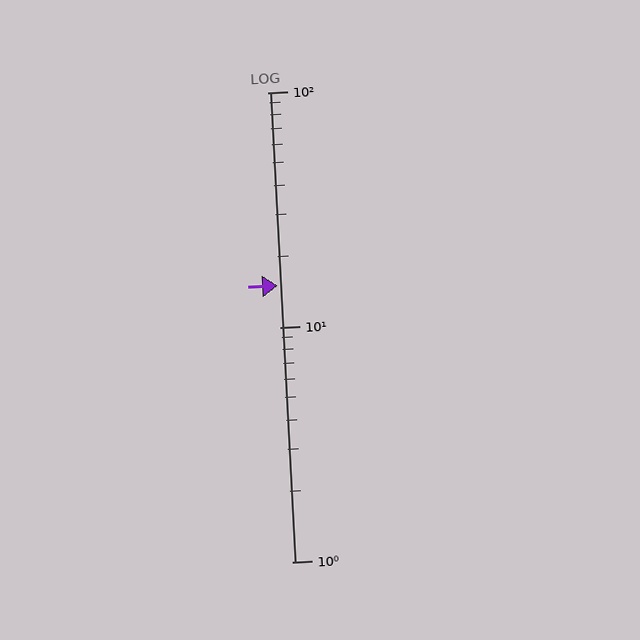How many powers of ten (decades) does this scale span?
The scale spans 2 decades, from 1 to 100.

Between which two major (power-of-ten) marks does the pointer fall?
The pointer is between 10 and 100.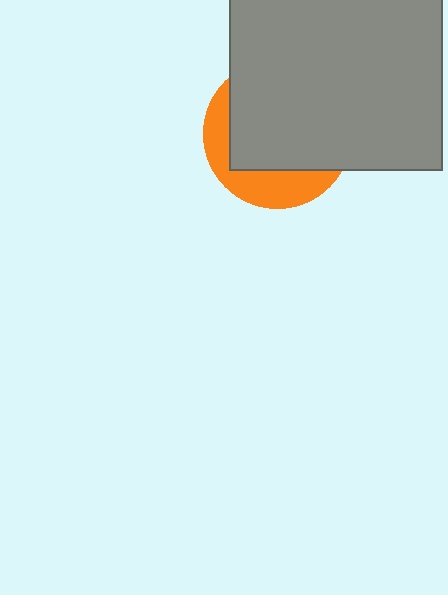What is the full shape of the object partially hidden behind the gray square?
The partially hidden object is an orange circle.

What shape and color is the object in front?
The object in front is a gray square.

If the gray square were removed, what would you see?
You would see the complete orange circle.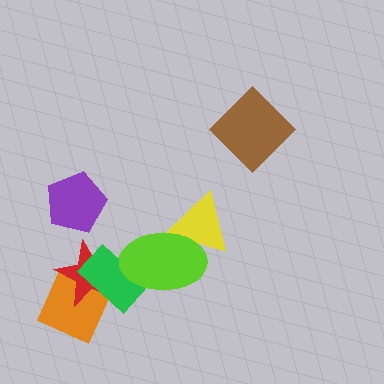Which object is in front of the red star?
The green rectangle is in front of the red star.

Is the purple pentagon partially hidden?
No, no other shape covers it.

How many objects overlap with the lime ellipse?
2 objects overlap with the lime ellipse.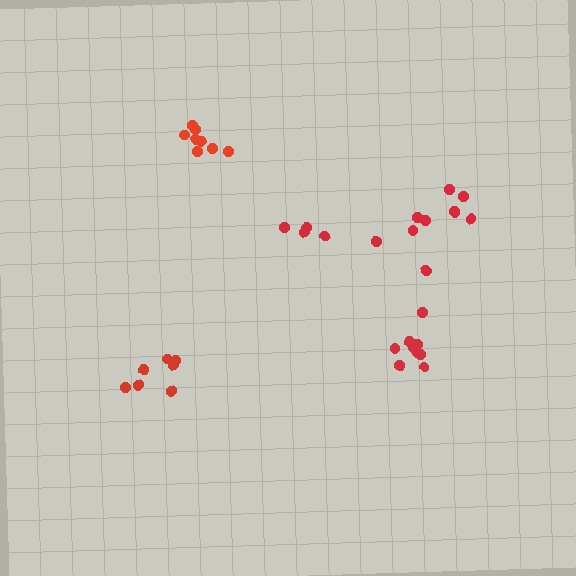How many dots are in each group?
Group 1: 5 dots, Group 2: 9 dots, Group 3: 7 dots, Group 4: 9 dots, Group 5: 8 dots (38 total).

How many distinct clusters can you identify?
There are 5 distinct clusters.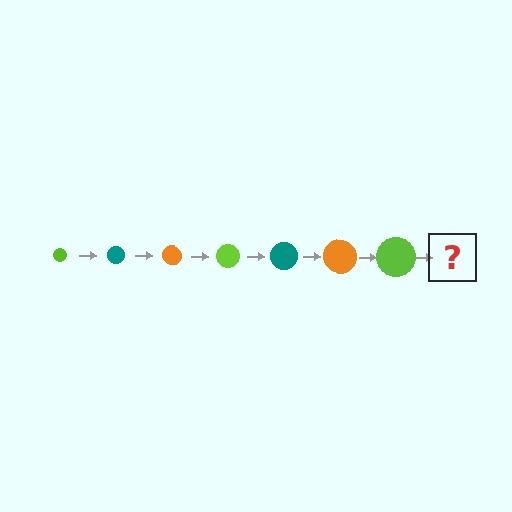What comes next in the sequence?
The next element should be a teal circle, larger than the previous one.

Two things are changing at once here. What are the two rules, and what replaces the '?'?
The two rules are that the circle grows larger each step and the color cycles through lime, teal, and orange. The '?' should be a teal circle, larger than the previous one.